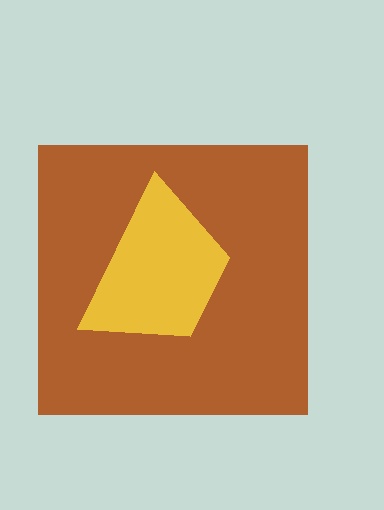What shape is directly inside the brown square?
The yellow trapezoid.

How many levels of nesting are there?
2.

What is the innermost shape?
The yellow trapezoid.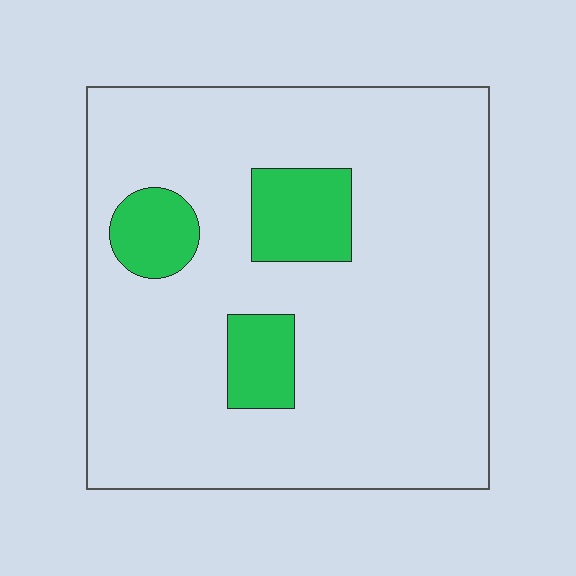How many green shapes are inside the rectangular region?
3.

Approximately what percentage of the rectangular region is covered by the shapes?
Approximately 15%.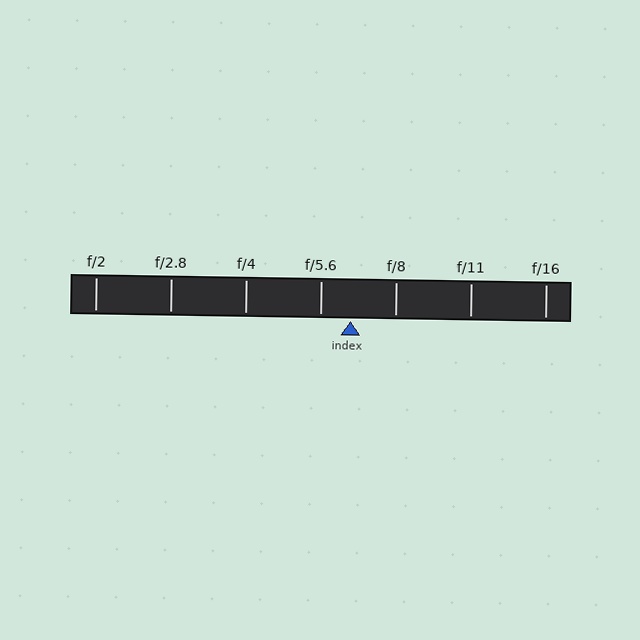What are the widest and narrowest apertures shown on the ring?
The widest aperture shown is f/2 and the narrowest is f/16.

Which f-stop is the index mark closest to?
The index mark is closest to f/5.6.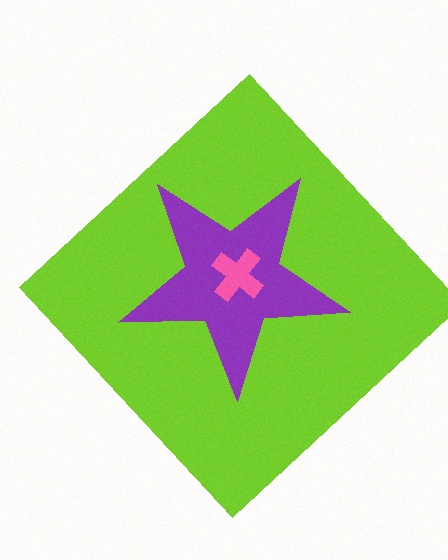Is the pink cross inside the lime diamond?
Yes.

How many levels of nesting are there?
3.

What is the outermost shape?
The lime diamond.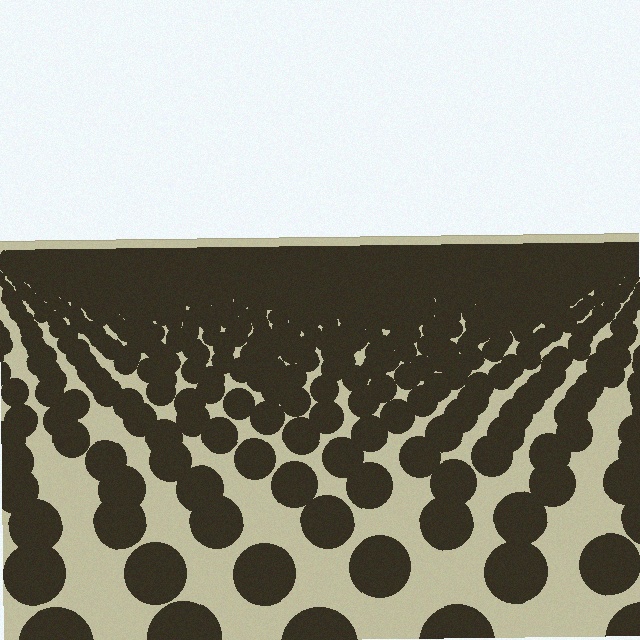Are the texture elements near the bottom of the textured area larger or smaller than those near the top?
Larger. Near the bottom, elements are closer to the viewer and appear at a bigger on-screen size.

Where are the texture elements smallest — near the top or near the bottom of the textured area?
Near the top.